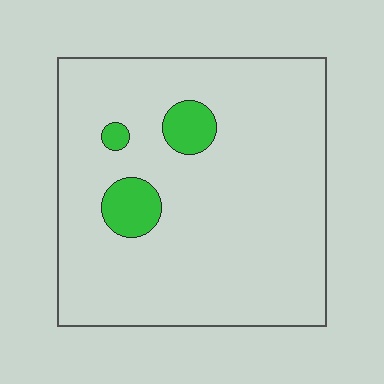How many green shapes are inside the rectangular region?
3.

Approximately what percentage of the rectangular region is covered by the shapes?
Approximately 10%.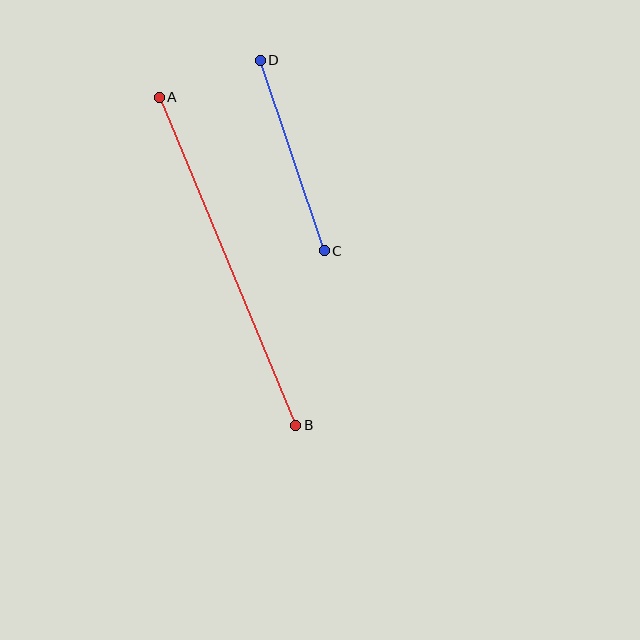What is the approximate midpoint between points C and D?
The midpoint is at approximately (292, 156) pixels.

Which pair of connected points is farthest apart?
Points A and B are farthest apart.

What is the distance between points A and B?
The distance is approximately 355 pixels.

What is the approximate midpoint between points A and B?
The midpoint is at approximately (227, 261) pixels.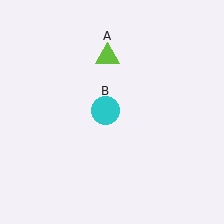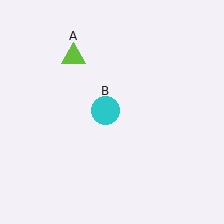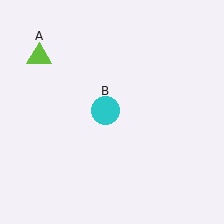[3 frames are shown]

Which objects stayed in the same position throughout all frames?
Cyan circle (object B) remained stationary.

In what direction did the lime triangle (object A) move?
The lime triangle (object A) moved left.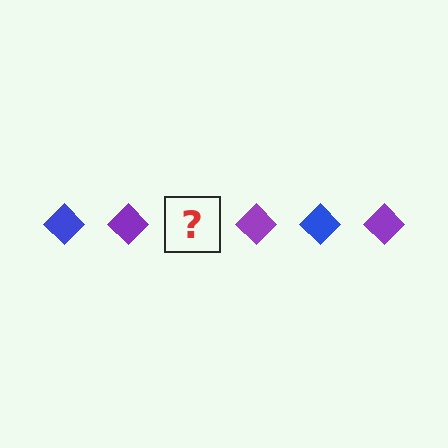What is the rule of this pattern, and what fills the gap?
The rule is that the pattern cycles through blue, purple diamonds. The gap should be filled with a blue diamond.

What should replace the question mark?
The question mark should be replaced with a blue diamond.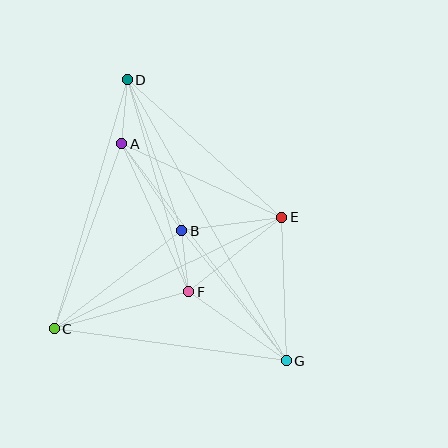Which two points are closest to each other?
Points B and F are closest to each other.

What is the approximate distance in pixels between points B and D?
The distance between B and D is approximately 161 pixels.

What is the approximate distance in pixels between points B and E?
The distance between B and E is approximately 101 pixels.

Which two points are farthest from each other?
Points D and G are farthest from each other.